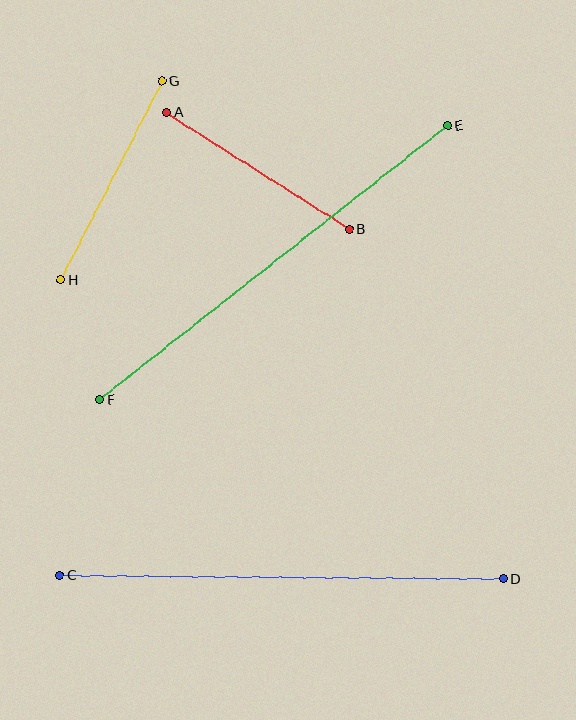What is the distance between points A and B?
The distance is approximately 218 pixels.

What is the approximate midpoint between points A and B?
The midpoint is at approximately (258, 171) pixels.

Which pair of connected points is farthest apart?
Points C and D are farthest apart.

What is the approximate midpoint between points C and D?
The midpoint is at approximately (282, 577) pixels.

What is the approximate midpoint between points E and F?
The midpoint is at approximately (274, 263) pixels.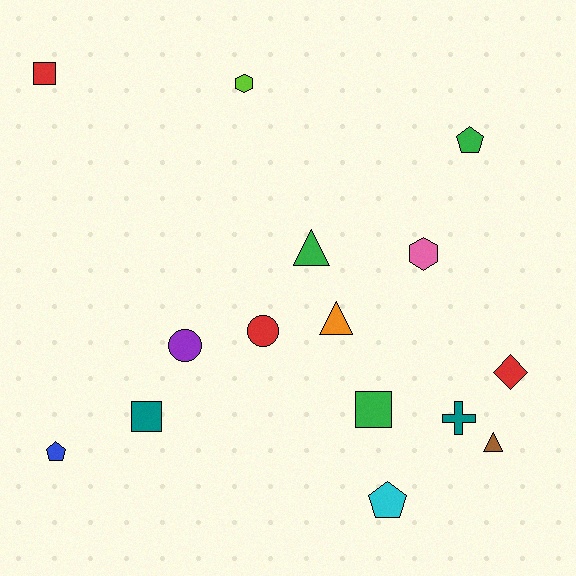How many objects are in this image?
There are 15 objects.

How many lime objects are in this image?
There is 1 lime object.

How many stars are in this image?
There are no stars.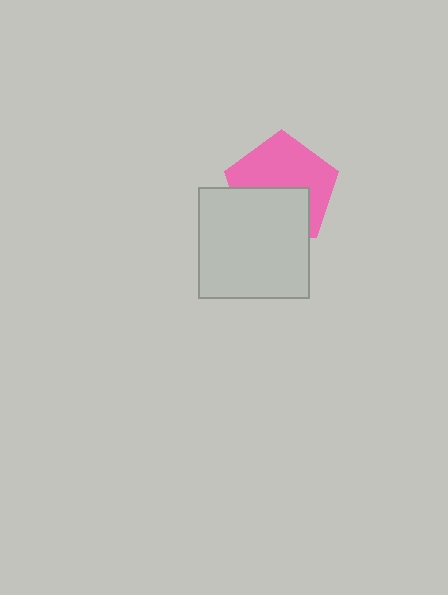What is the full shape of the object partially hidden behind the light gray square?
The partially hidden object is a pink pentagon.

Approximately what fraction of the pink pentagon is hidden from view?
Roughly 42% of the pink pentagon is hidden behind the light gray square.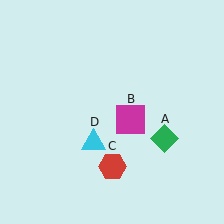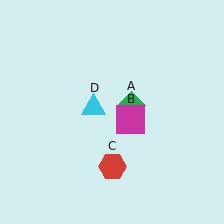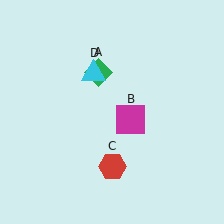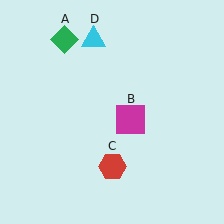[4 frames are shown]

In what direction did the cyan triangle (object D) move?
The cyan triangle (object D) moved up.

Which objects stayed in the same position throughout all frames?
Magenta square (object B) and red hexagon (object C) remained stationary.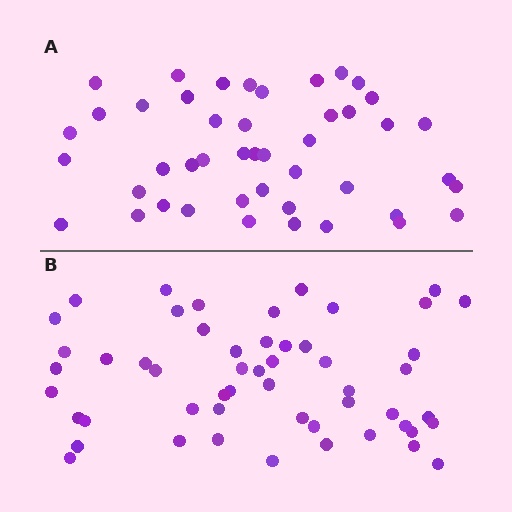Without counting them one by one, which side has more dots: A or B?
Region B (the bottom region) has more dots.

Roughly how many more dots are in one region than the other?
Region B has roughly 8 or so more dots than region A.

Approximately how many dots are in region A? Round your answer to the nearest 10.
About 40 dots. (The exact count is 45, which rounds to 40.)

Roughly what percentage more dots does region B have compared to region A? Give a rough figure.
About 20% more.